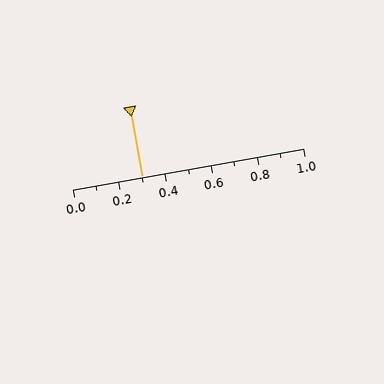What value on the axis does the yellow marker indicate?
The marker indicates approximately 0.3.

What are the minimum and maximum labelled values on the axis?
The axis runs from 0.0 to 1.0.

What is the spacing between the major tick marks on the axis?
The major ticks are spaced 0.2 apart.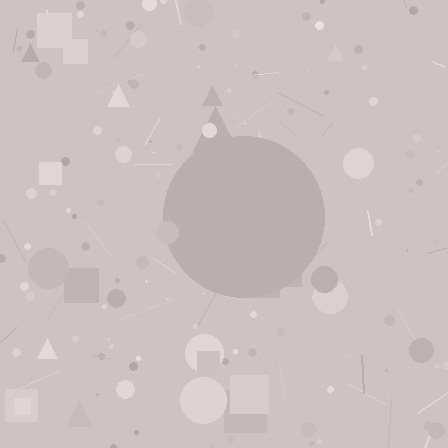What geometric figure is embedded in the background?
A circle is embedded in the background.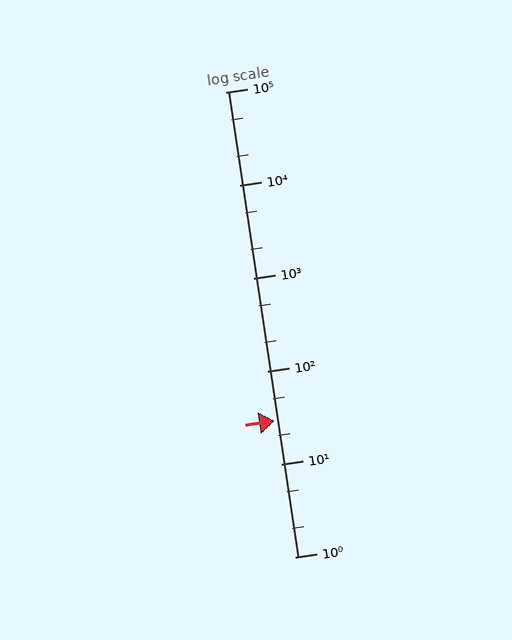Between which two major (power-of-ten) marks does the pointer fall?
The pointer is between 10 and 100.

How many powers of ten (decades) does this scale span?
The scale spans 5 decades, from 1 to 100000.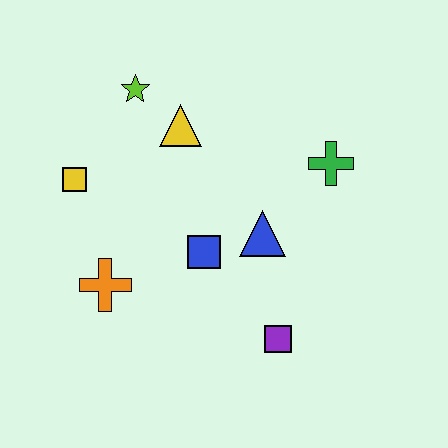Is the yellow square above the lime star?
No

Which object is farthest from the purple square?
The lime star is farthest from the purple square.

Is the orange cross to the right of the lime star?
No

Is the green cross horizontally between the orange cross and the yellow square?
No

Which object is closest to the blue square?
The blue triangle is closest to the blue square.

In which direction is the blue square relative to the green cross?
The blue square is to the left of the green cross.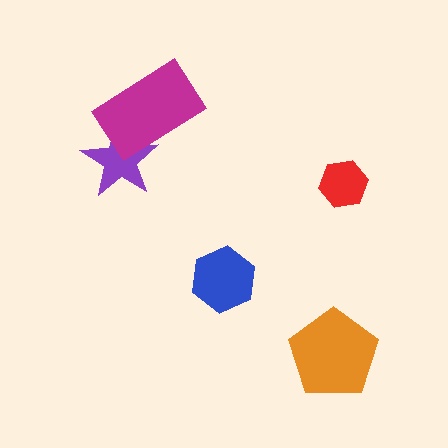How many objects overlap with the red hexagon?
0 objects overlap with the red hexagon.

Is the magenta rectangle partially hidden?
No, no other shape covers it.